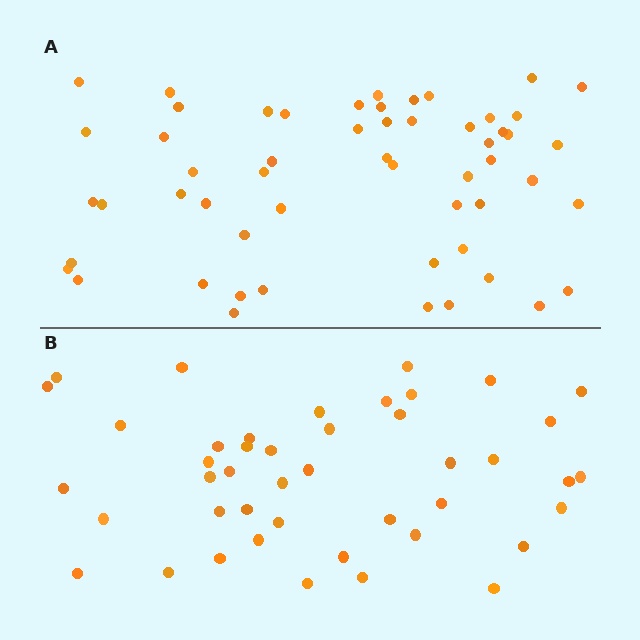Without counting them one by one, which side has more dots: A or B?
Region A (the top region) has more dots.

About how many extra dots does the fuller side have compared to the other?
Region A has roughly 12 or so more dots than region B.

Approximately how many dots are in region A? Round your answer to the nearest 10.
About 60 dots. (The exact count is 55, which rounds to 60.)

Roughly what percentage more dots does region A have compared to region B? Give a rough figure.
About 25% more.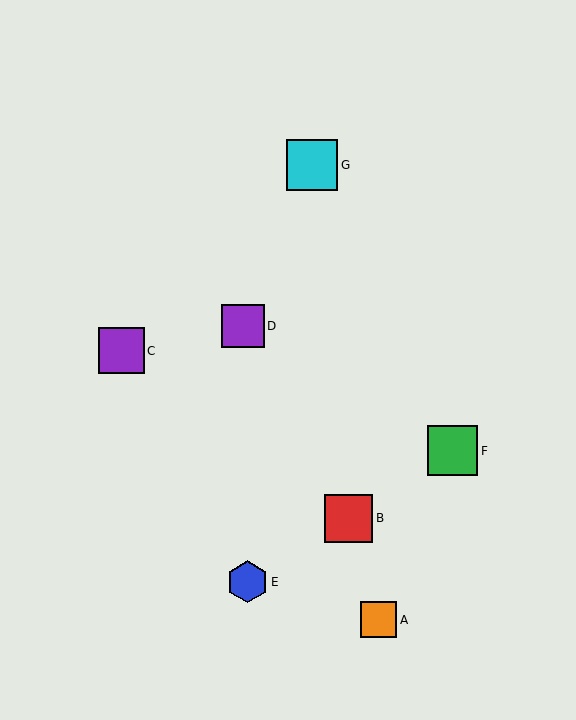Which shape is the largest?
The cyan square (labeled G) is the largest.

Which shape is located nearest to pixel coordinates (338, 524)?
The red square (labeled B) at (349, 518) is nearest to that location.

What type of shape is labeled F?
Shape F is a green square.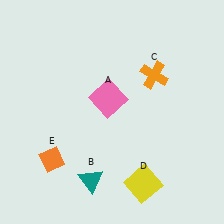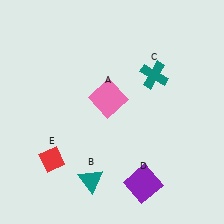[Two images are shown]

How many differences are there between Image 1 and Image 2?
There are 3 differences between the two images.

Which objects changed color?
C changed from orange to teal. D changed from yellow to purple. E changed from orange to red.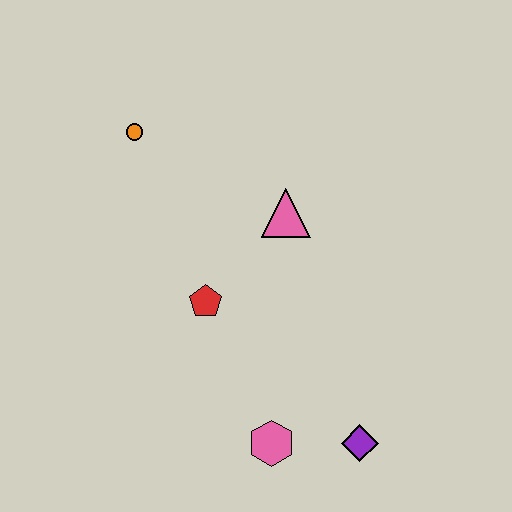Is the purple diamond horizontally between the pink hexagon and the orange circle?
No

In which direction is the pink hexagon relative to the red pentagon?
The pink hexagon is below the red pentagon.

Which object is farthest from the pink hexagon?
The orange circle is farthest from the pink hexagon.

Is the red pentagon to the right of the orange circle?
Yes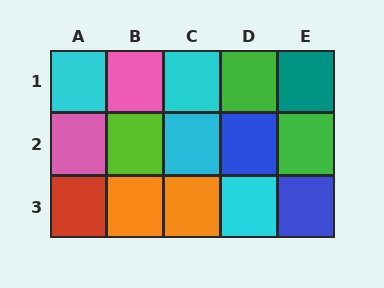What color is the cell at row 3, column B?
Orange.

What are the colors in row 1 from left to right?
Cyan, pink, cyan, green, teal.